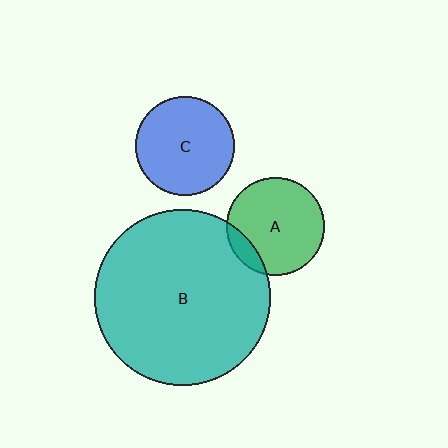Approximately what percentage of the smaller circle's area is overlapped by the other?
Approximately 10%.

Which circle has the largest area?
Circle B (teal).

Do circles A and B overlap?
Yes.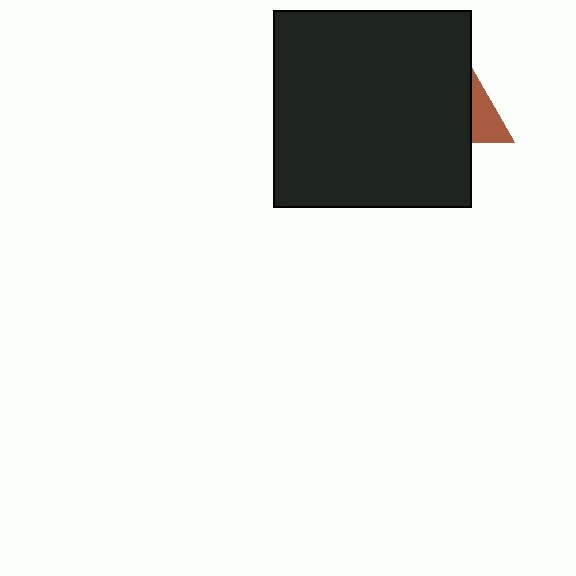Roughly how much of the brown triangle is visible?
A small part of it is visible (roughly 36%).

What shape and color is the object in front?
The object in front is a black rectangle.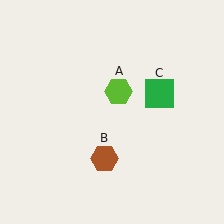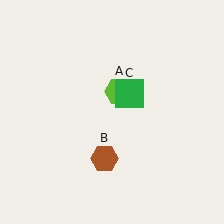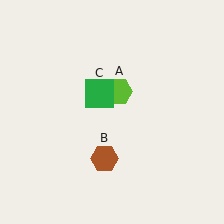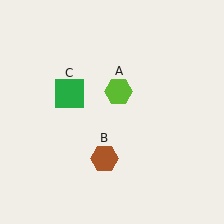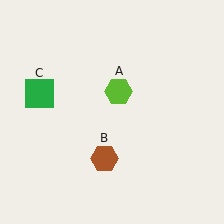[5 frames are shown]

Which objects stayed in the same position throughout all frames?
Lime hexagon (object A) and brown hexagon (object B) remained stationary.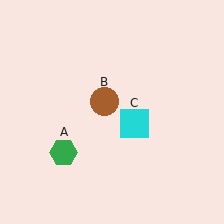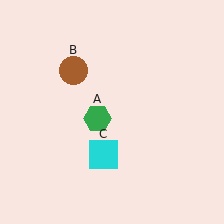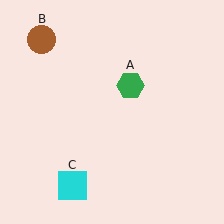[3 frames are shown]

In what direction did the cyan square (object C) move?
The cyan square (object C) moved down and to the left.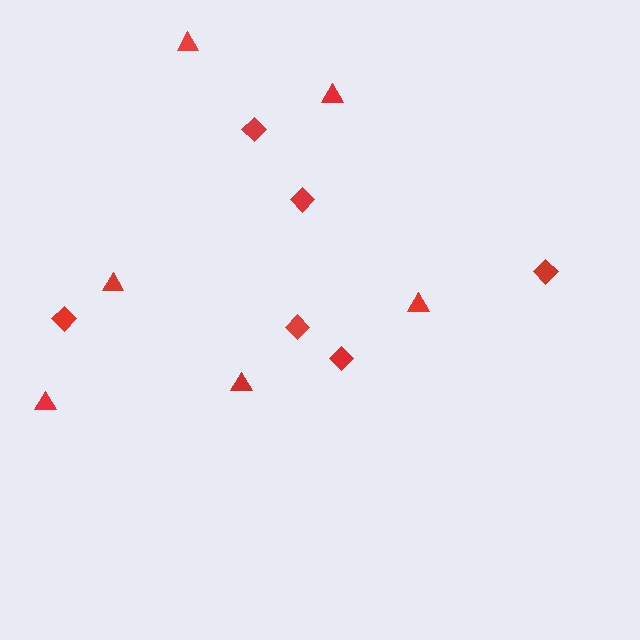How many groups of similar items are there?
There are 2 groups: one group of triangles (6) and one group of diamonds (6).